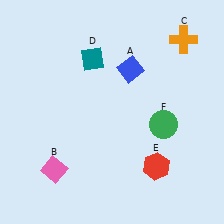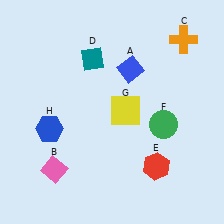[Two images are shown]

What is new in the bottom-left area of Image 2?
A blue hexagon (H) was added in the bottom-left area of Image 2.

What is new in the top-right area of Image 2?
A yellow square (G) was added in the top-right area of Image 2.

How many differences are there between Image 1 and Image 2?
There are 2 differences between the two images.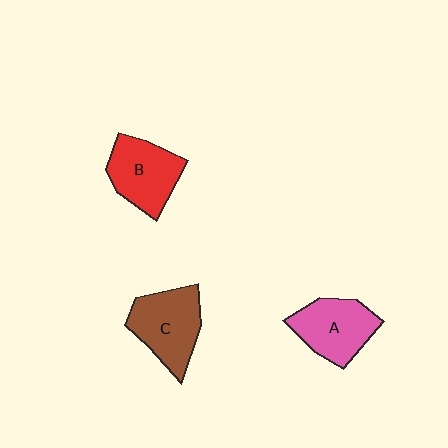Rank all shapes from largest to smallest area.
From largest to smallest: C (brown), A (pink), B (red).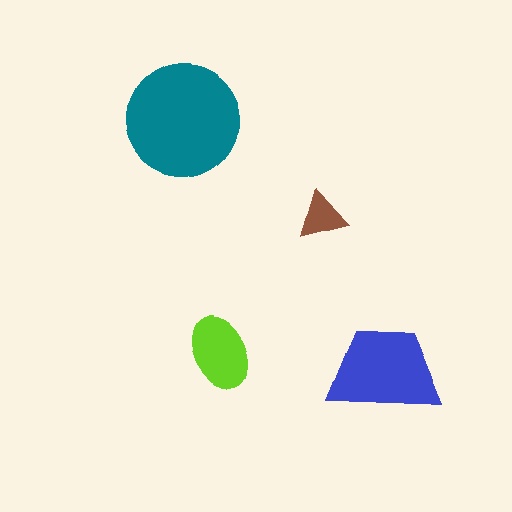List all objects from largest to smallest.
The teal circle, the blue trapezoid, the lime ellipse, the brown triangle.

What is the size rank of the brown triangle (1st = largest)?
4th.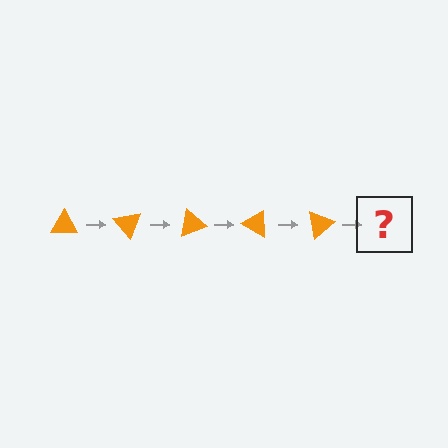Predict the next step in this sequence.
The next step is an orange triangle rotated 250 degrees.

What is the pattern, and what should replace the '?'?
The pattern is that the triangle rotates 50 degrees each step. The '?' should be an orange triangle rotated 250 degrees.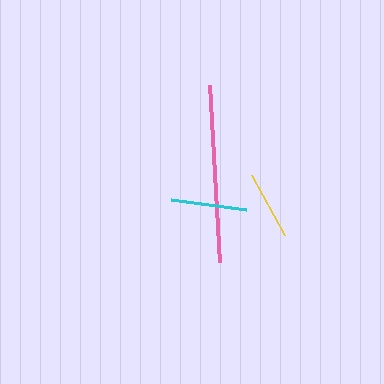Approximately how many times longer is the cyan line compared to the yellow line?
The cyan line is approximately 1.1 times the length of the yellow line.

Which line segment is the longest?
The pink line is the longest at approximately 178 pixels.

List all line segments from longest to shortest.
From longest to shortest: pink, cyan, yellow.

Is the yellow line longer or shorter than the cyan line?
The cyan line is longer than the yellow line.